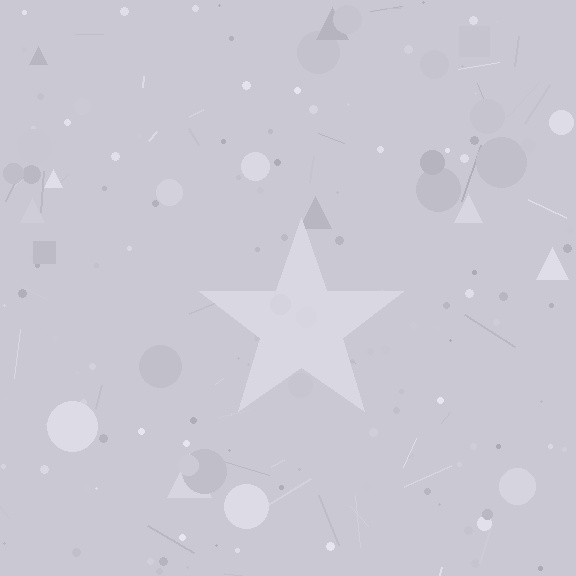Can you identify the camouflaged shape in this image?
The camouflaged shape is a star.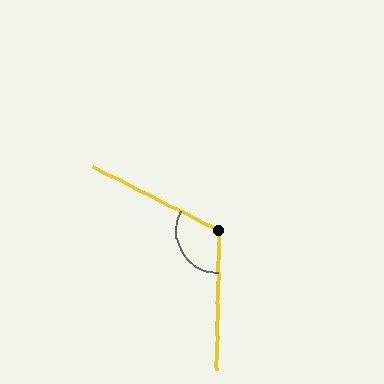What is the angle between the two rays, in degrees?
Approximately 116 degrees.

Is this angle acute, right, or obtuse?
It is obtuse.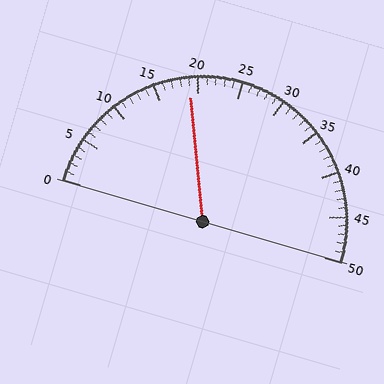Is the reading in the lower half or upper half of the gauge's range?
The reading is in the lower half of the range (0 to 50).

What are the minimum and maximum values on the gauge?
The gauge ranges from 0 to 50.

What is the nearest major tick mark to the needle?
The nearest major tick mark is 20.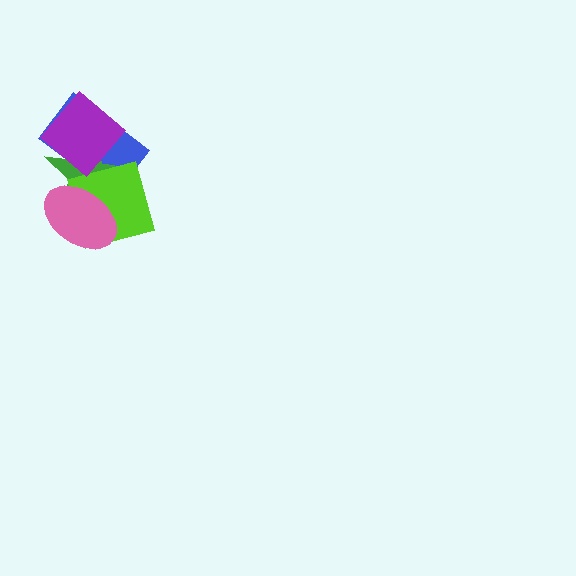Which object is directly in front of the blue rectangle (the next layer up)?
The green star is directly in front of the blue rectangle.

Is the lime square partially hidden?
Yes, it is partially covered by another shape.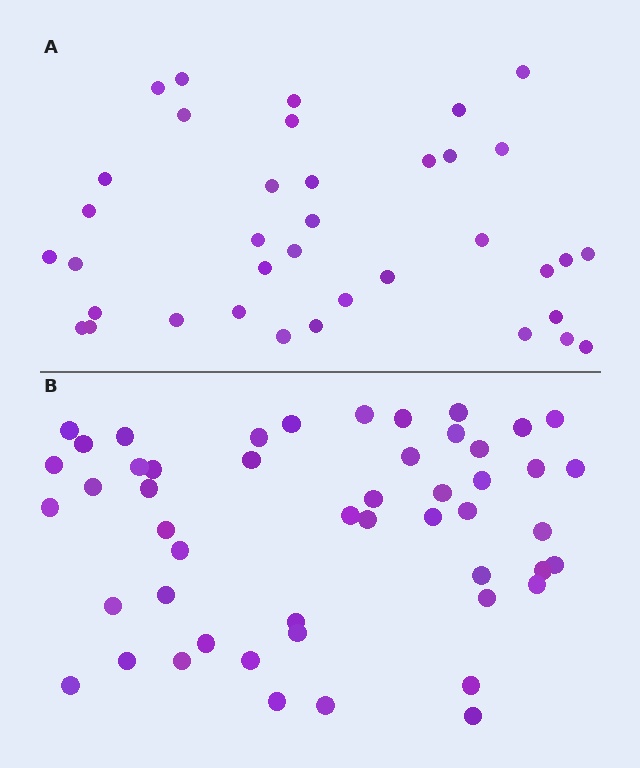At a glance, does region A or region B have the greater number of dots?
Region B (the bottom region) has more dots.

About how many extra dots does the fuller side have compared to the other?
Region B has approximately 15 more dots than region A.